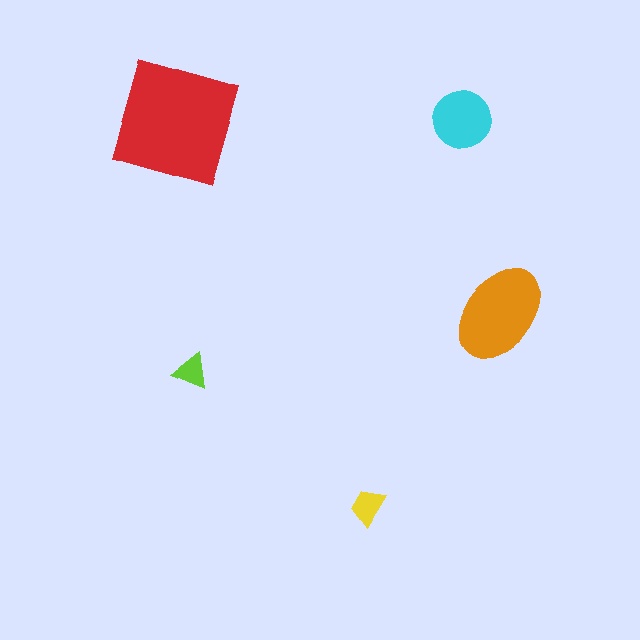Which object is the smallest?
The lime triangle.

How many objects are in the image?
There are 5 objects in the image.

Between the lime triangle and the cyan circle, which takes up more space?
The cyan circle.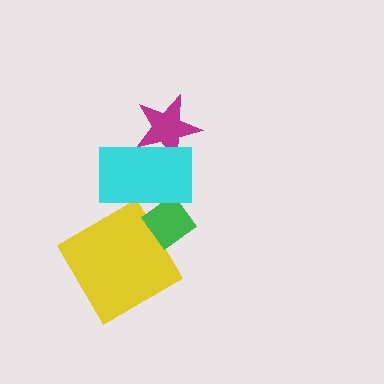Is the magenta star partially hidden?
Yes, it is partially covered by another shape.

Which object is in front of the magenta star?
The cyan rectangle is in front of the magenta star.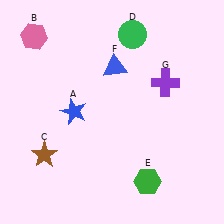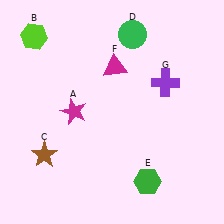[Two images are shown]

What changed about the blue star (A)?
In Image 1, A is blue. In Image 2, it changed to magenta.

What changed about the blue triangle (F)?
In Image 1, F is blue. In Image 2, it changed to magenta.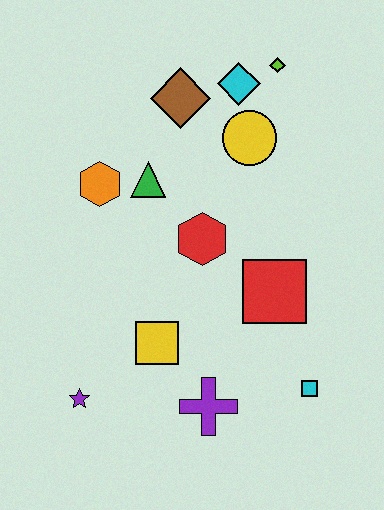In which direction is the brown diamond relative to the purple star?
The brown diamond is above the purple star.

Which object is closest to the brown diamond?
The cyan diamond is closest to the brown diamond.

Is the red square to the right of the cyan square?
No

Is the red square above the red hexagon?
No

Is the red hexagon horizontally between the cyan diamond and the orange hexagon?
Yes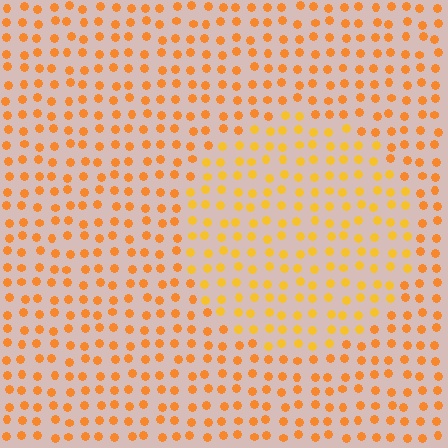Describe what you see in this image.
The image is filled with small orange elements in a uniform arrangement. A circle-shaped region is visible where the elements are tinted to a slightly different hue, forming a subtle color boundary.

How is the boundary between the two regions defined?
The boundary is defined purely by a slight shift in hue (about 17 degrees). Spacing, size, and orientation are identical on both sides.